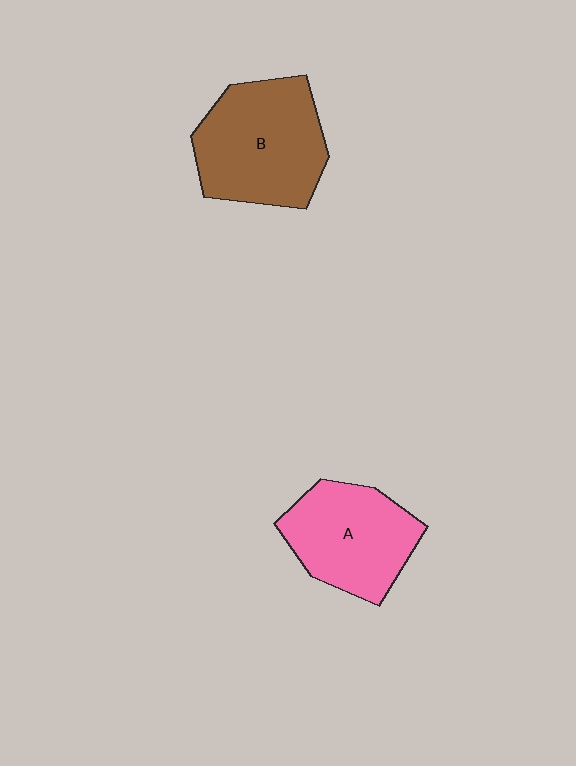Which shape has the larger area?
Shape B (brown).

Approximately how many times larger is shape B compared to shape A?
Approximately 1.2 times.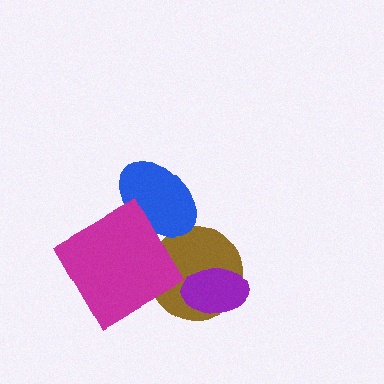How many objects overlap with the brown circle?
2 objects overlap with the brown circle.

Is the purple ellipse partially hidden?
No, no other shape covers it.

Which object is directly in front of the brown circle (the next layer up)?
The purple ellipse is directly in front of the brown circle.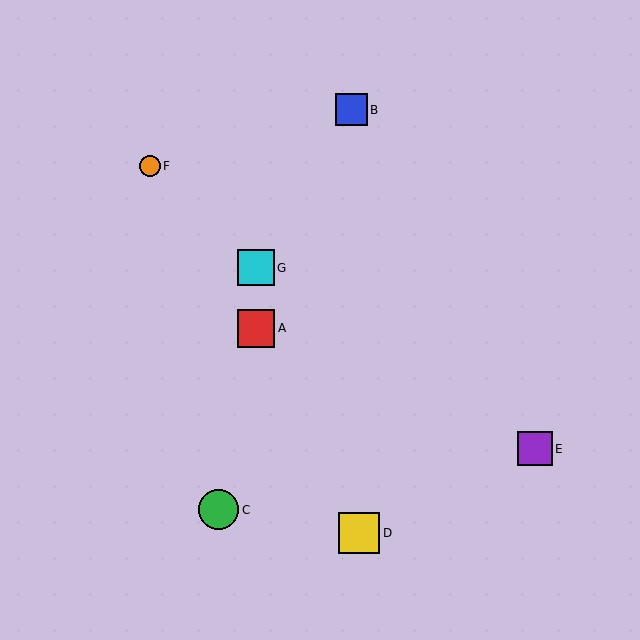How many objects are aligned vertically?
2 objects (A, G) are aligned vertically.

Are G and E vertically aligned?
No, G is at x≈256 and E is at x≈535.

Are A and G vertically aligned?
Yes, both are at x≈256.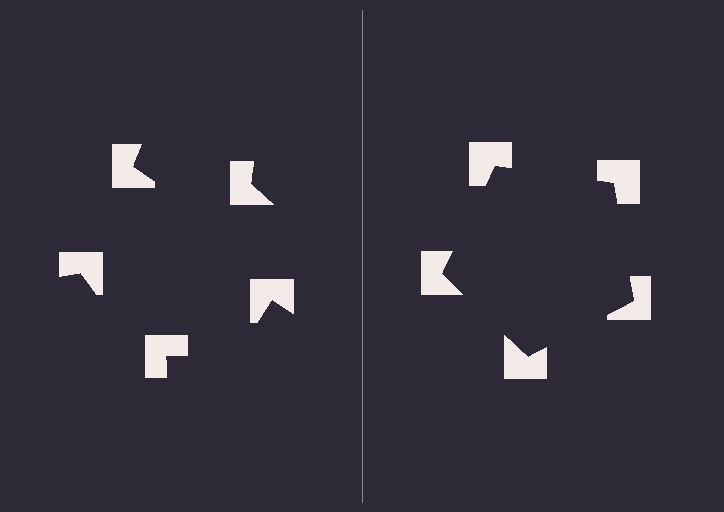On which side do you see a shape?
An illusory pentagon appears on the right side. On the left side the wedge cuts are rotated, so no coherent shape forms.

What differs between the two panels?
The notched squares are positioned identically on both sides; only the wedge orientations differ. On the right they align to a pentagon; on the left they are misaligned.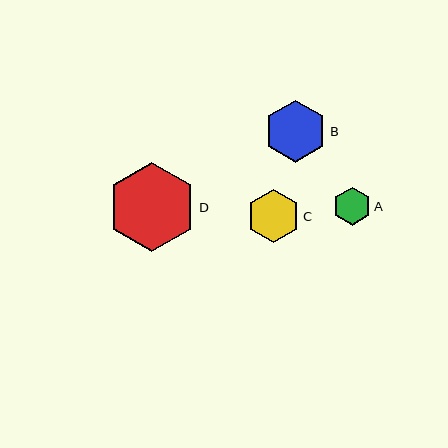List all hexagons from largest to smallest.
From largest to smallest: D, B, C, A.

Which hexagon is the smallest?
Hexagon A is the smallest with a size of approximately 38 pixels.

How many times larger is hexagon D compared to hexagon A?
Hexagon D is approximately 2.3 times the size of hexagon A.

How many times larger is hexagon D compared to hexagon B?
Hexagon D is approximately 1.4 times the size of hexagon B.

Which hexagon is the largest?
Hexagon D is the largest with a size of approximately 89 pixels.